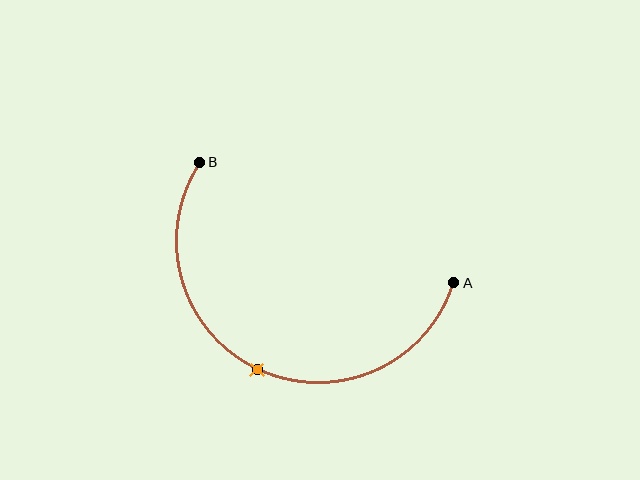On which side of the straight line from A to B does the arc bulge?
The arc bulges below the straight line connecting A and B.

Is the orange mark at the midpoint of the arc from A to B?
Yes. The orange mark lies on the arc at equal arc-length from both A and B — it is the arc midpoint.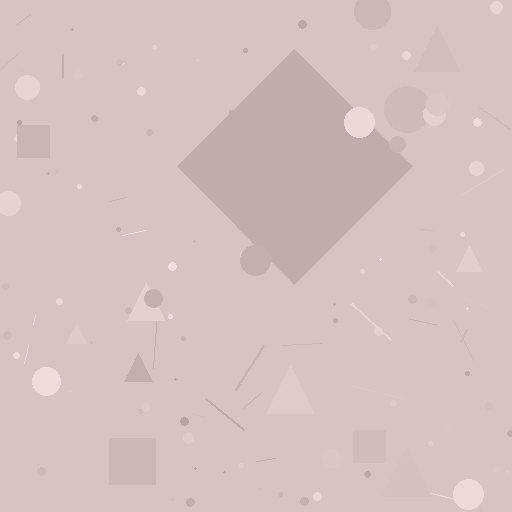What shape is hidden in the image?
A diamond is hidden in the image.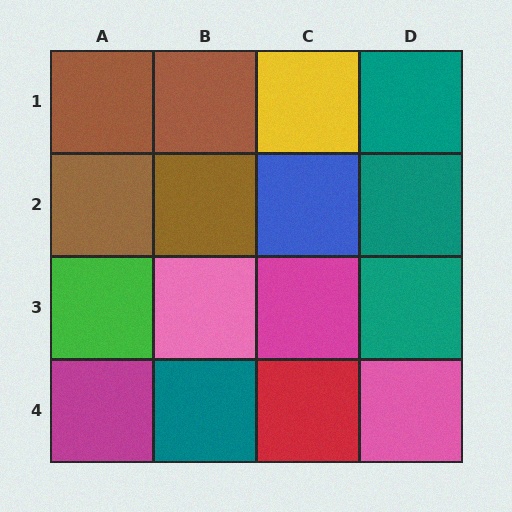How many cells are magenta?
2 cells are magenta.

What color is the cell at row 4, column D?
Pink.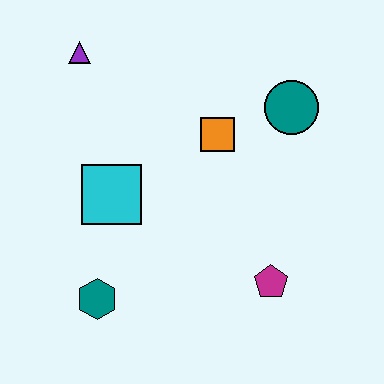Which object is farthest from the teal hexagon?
The teal circle is farthest from the teal hexagon.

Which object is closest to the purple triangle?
The cyan square is closest to the purple triangle.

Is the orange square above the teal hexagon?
Yes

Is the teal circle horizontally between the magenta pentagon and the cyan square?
No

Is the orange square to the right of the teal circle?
No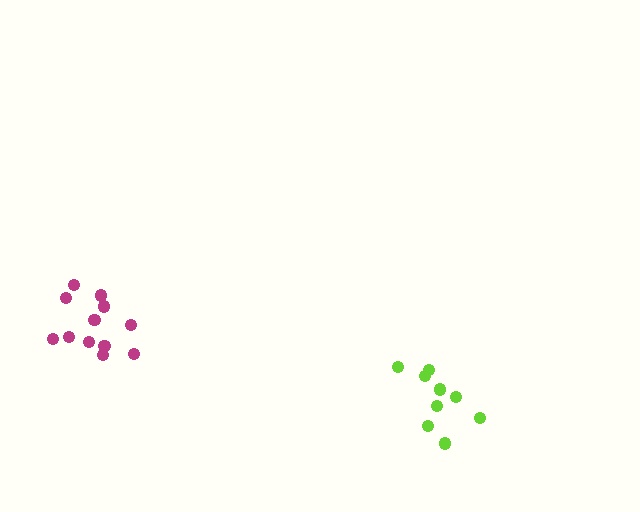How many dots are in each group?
Group 1: 9 dots, Group 2: 12 dots (21 total).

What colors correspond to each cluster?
The clusters are colored: lime, magenta.